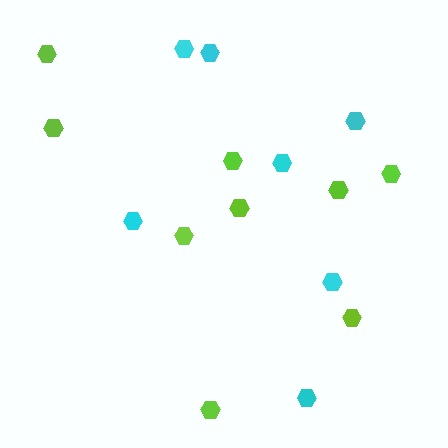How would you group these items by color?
There are 2 groups: one group of cyan hexagons (7) and one group of lime hexagons (9).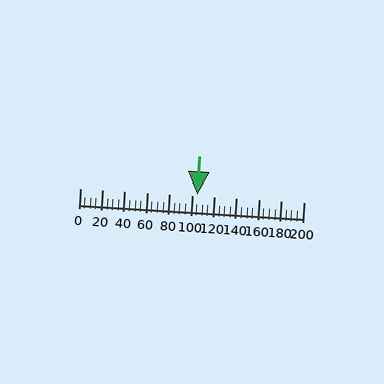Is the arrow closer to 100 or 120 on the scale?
The arrow is closer to 100.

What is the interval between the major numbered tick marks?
The major tick marks are spaced 20 units apart.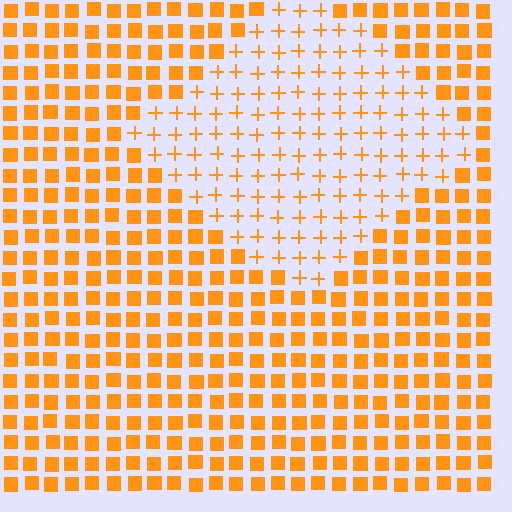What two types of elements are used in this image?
The image uses plus signs inside the diamond region and squares outside it.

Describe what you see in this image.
The image is filled with small orange elements arranged in a uniform grid. A diamond-shaped region contains plus signs, while the surrounding area contains squares. The boundary is defined purely by the change in element shape.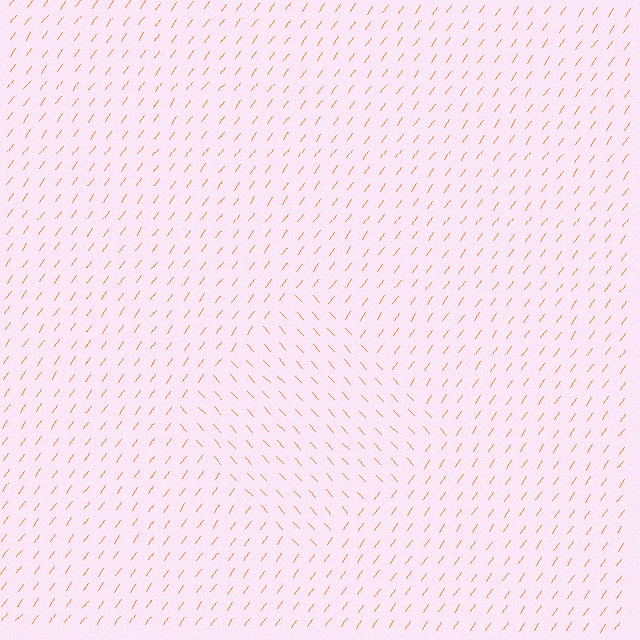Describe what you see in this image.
The image is filled with small orange line segments. A diamond region in the image has lines oriented differently from the surrounding lines, creating a visible texture boundary.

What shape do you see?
I see a diamond.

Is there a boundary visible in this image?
Yes, there is a texture boundary formed by a change in line orientation.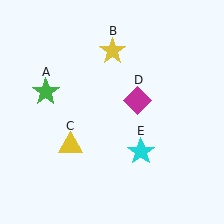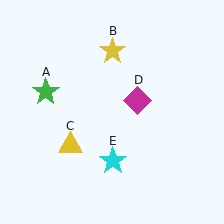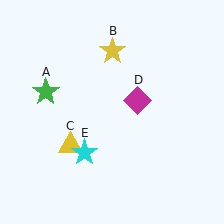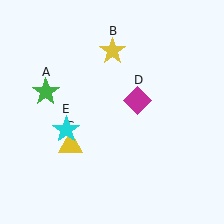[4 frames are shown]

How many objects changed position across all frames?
1 object changed position: cyan star (object E).